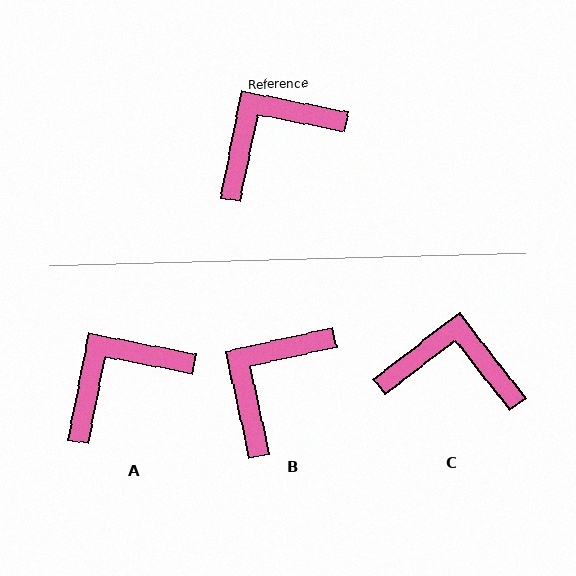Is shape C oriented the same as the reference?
No, it is off by about 41 degrees.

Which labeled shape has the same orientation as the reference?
A.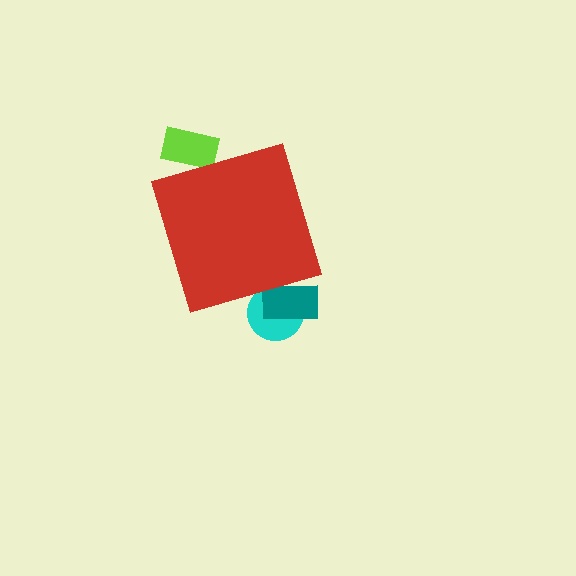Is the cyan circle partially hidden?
Yes, the cyan circle is partially hidden behind the red diamond.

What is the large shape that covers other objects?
A red diamond.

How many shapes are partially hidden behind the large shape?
3 shapes are partially hidden.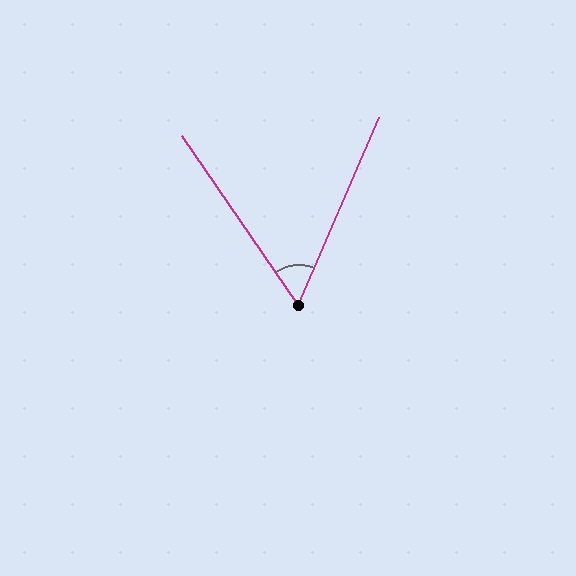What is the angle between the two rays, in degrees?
Approximately 58 degrees.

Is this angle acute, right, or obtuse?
It is acute.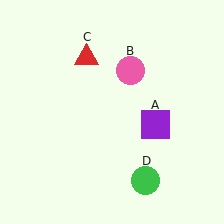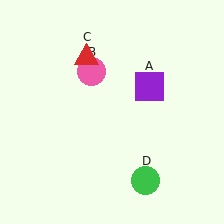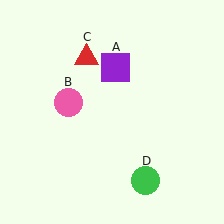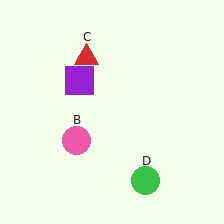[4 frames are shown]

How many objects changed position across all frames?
2 objects changed position: purple square (object A), pink circle (object B).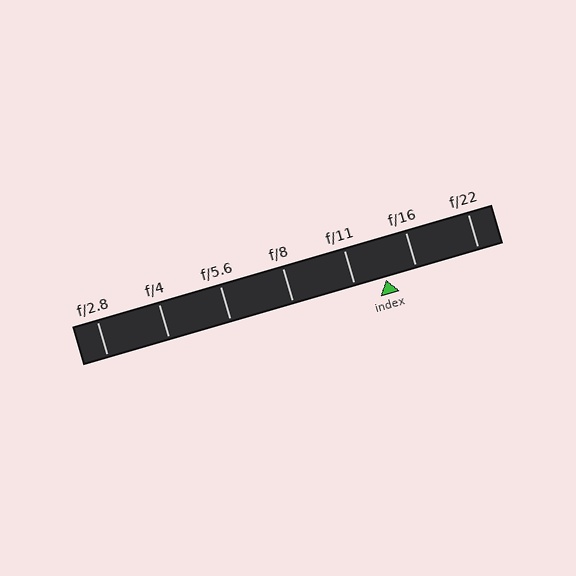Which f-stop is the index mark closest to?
The index mark is closest to f/11.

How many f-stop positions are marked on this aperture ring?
There are 7 f-stop positions marked.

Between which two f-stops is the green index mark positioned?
The index mark is between f/11 and f/16.